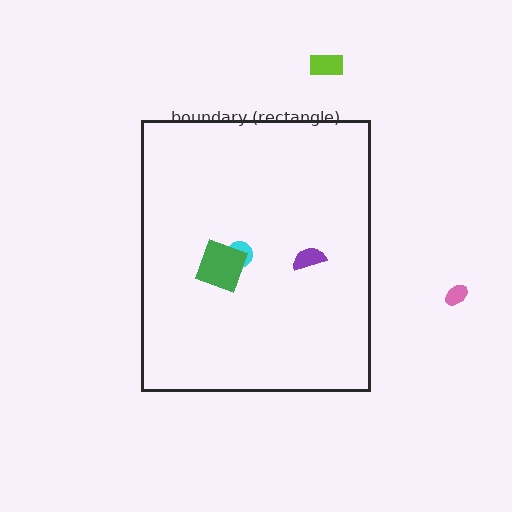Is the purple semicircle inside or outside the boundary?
Inside.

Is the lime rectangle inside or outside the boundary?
Outside.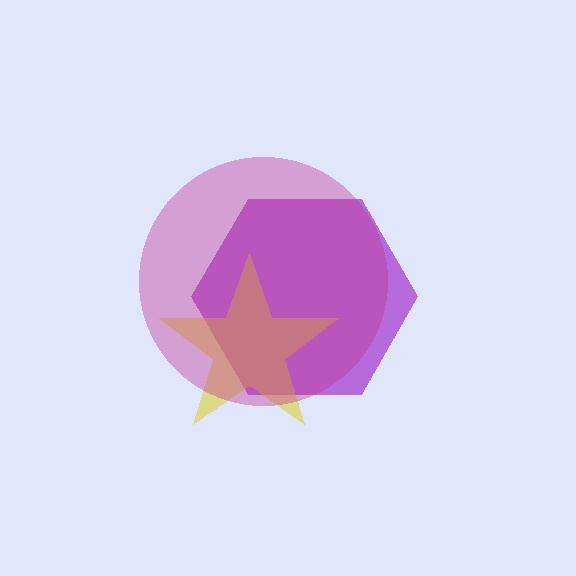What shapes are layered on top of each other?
The layered shapes are: a purple hexagon, a yellow star, a magenta circle.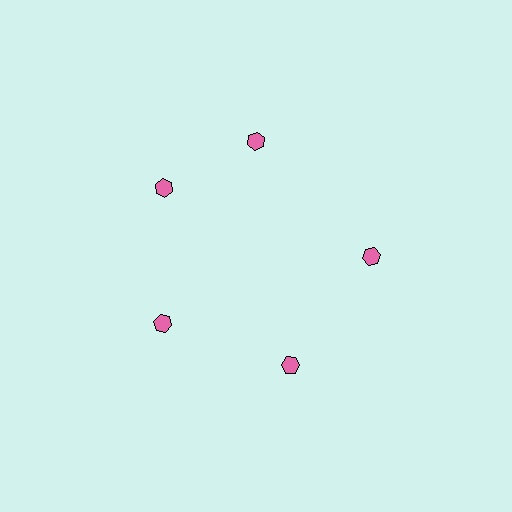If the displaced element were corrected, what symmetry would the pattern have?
It would have 5-fold rotational symmetry — the pattern would map onto itself every 72 degrees.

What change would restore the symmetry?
The symmetry would be restored by rotating it back into even spacing with its neighbors so that all 5 hexagons sit at equal angles and equal distance from the center.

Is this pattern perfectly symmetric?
No. The 5 pink hexagons are arranged in a ring, but one element near the 1 o'clock position is rotated out of alignment along the ring, breaking the 5-fold rotational symmetry.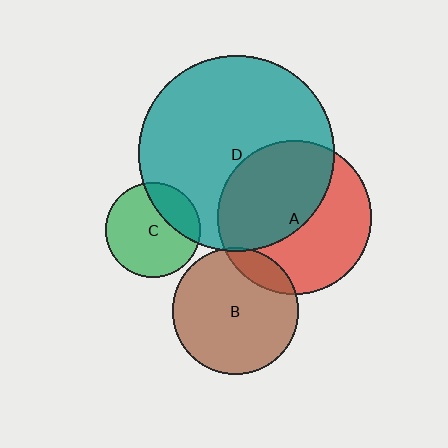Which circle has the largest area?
Circle D (teal).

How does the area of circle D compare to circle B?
Approximately 2.4 times.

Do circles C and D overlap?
Yes.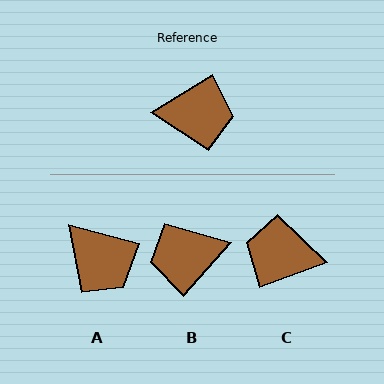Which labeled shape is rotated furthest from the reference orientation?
C, about 169 degrees away.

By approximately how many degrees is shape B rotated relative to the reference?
Approximately 163 degrees clockwise.